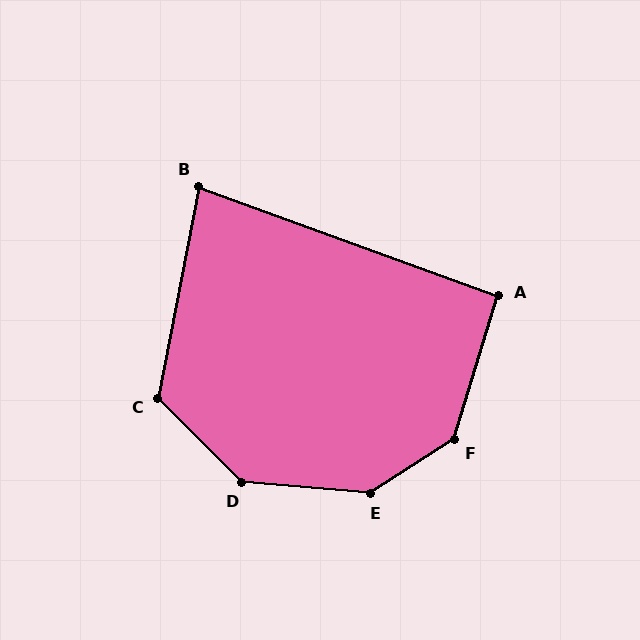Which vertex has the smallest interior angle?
B, at approximately 81 degrees.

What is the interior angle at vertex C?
Approximately 124 degrees (obtuse).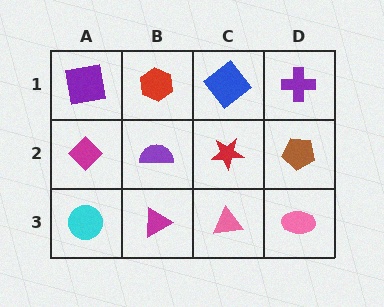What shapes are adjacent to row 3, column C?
A red star (row 2, column C), a magenta triangle (row 3, column B), a pink ellipse (row 3, column D).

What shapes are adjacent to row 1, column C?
A red star (row 2, column C), a red hexagon (row 1, column B), a purple cross (row 1, column D).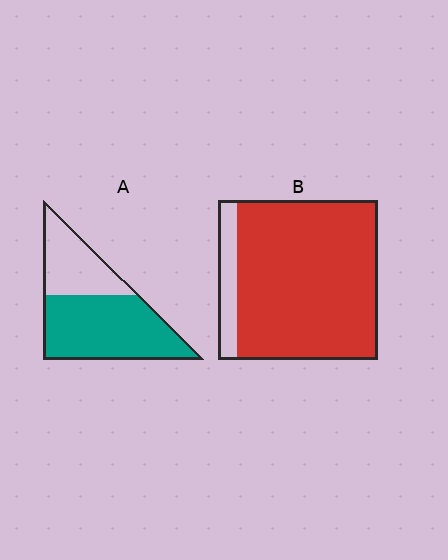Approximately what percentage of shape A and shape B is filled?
A is approximately 65% and B is approximately 90%.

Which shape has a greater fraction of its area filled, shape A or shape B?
Shape B.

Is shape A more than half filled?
Yes.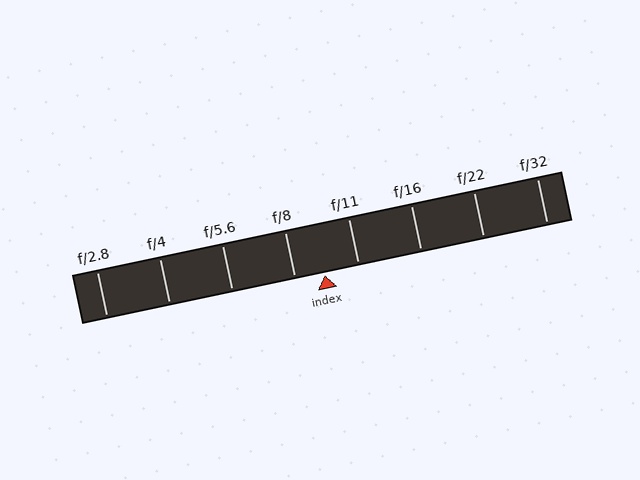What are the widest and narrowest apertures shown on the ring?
The widest aperture shown is f/2.8 and the narrowest is f/32.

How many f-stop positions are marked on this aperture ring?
There are 8 f-stop positions marked.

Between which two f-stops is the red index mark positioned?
The index mark is between f/8 and f/11.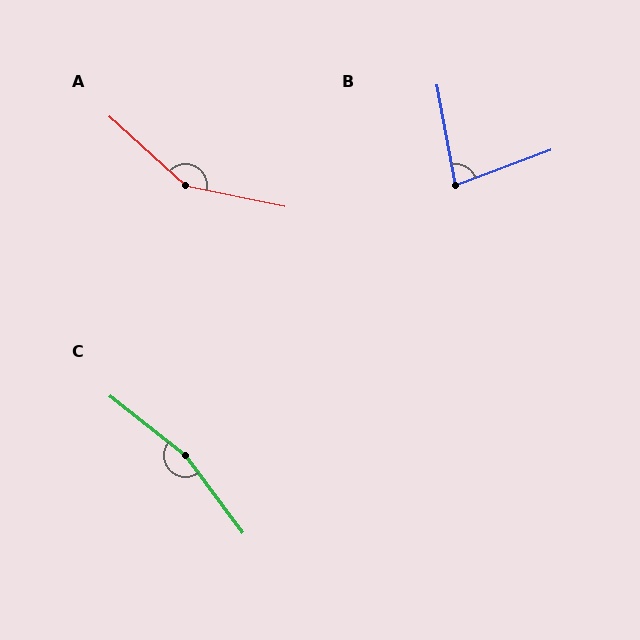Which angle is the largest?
C, at approximately 165 degrees.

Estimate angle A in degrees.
Approximately 149 degrees.